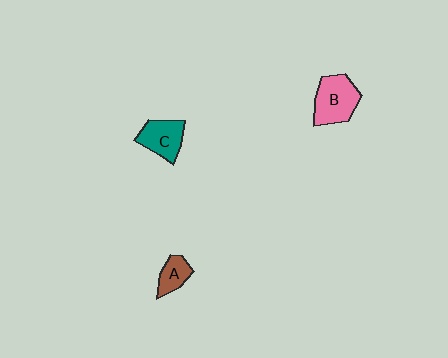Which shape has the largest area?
Shape B (pink).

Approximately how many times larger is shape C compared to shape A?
Approximately 1.5 times.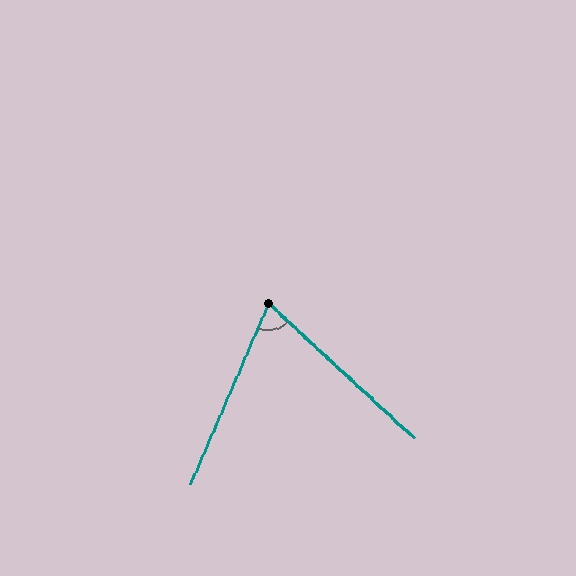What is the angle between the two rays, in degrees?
Approximately 70 degrees.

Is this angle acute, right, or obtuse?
It is acute.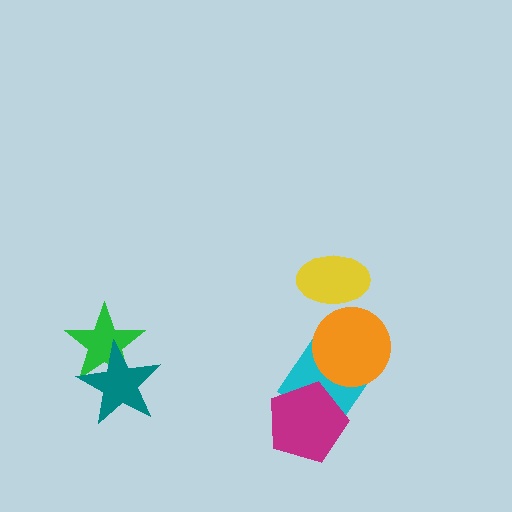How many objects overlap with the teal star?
1 object overlaps with the teal star.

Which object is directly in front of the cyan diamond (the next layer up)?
The orange circle is directly in front of the cyan diamond.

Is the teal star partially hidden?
No, no other shape covers it.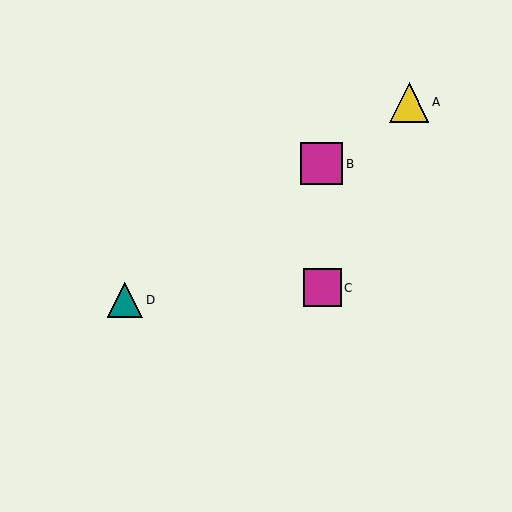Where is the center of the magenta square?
The center of the magenta square is at (322, 164).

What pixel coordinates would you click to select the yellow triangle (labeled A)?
Click at (409, 102) to select the yellow triangle A.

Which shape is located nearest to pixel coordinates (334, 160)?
The magenta square (labeled B) at (322, 164) is nearest to that location.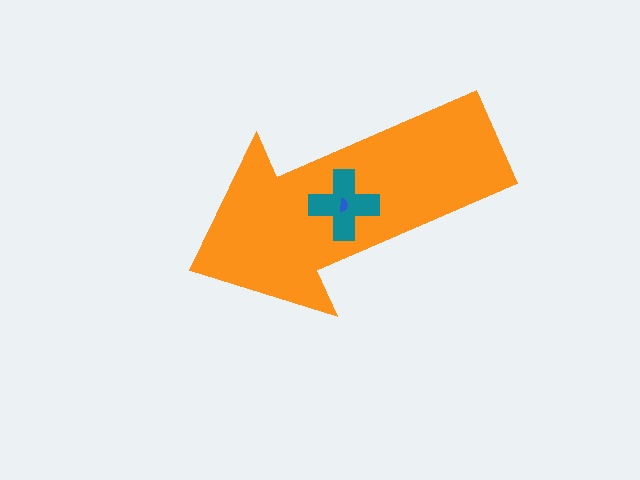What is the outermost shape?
The orange arrow.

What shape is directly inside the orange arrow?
The teal cross.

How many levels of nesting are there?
3.